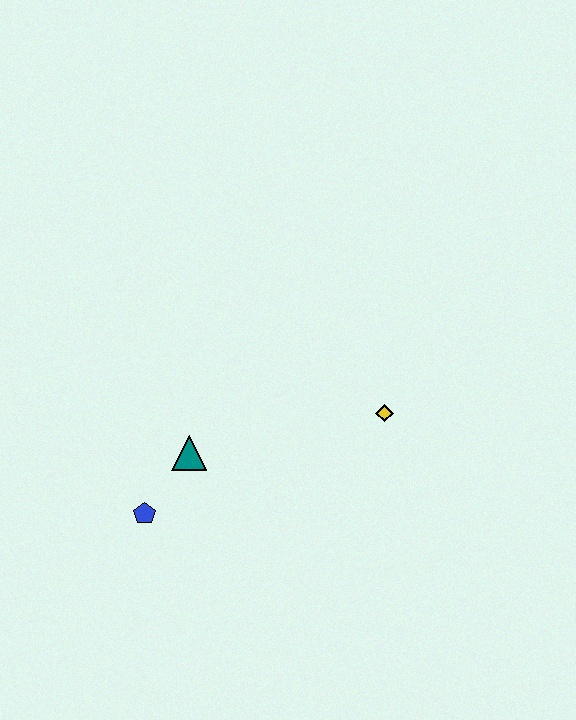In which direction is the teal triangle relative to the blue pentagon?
The teal triangle is above the blue pentagon.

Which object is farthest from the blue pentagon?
The yellow diamond is farthest from the blue pentagon.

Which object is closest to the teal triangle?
The blue pentagon is closest to the teal triangle.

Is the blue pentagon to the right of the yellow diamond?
No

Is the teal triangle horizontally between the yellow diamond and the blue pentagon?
Yes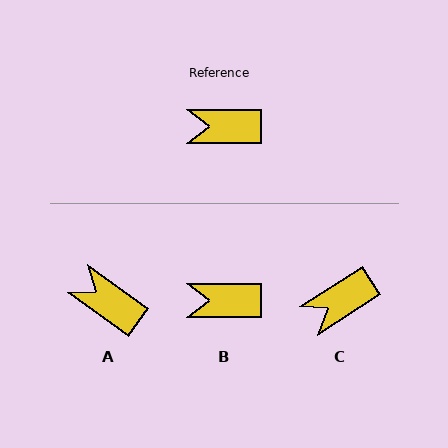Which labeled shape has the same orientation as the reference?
B.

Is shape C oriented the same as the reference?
No, it is off by about 33 degrees.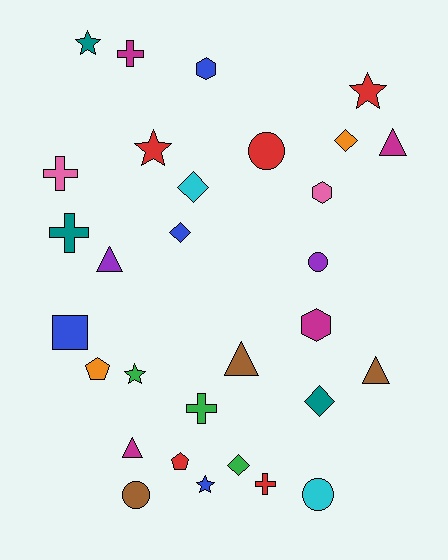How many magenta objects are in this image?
There are 4 magenta objects.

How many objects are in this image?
There are 30 objects.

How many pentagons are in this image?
There are 2 pentagons.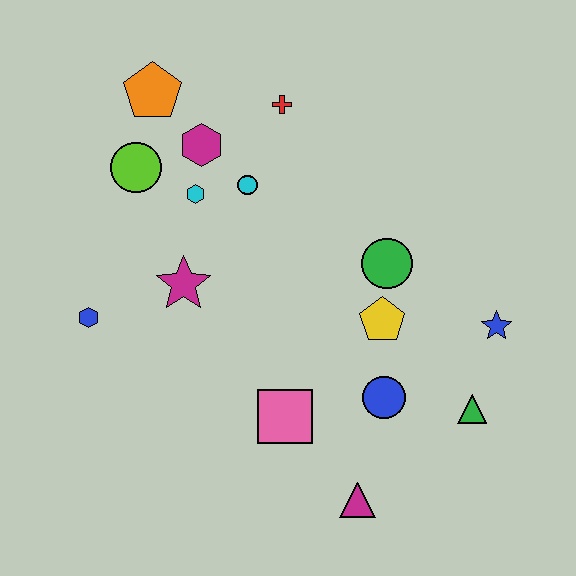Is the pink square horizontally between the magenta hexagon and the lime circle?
No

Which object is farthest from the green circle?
The blue hexagon is farthest from the green circle.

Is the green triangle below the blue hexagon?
Yes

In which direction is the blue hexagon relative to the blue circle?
The blue hexagon is to the left of the blue circle.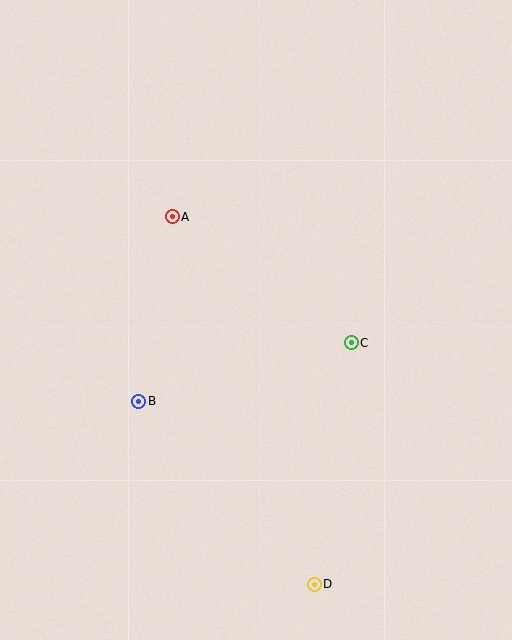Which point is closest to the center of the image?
Point C at (351, 343) is closest to the center.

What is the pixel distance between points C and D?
The distance between C and D is 244 pixels.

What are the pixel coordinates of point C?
Point C is at (351, 343).